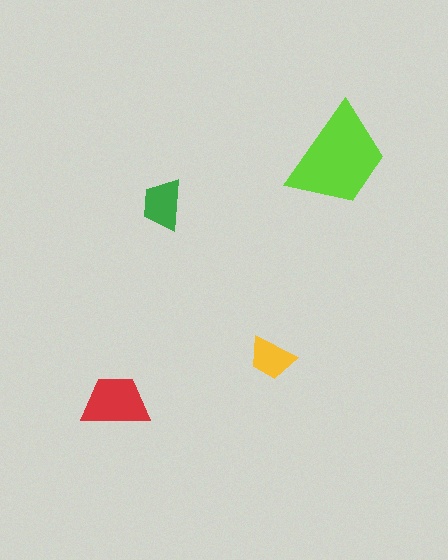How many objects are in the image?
There are 4 objects in the image.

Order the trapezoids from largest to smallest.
the lime one, the red one, the green one, the yellow one.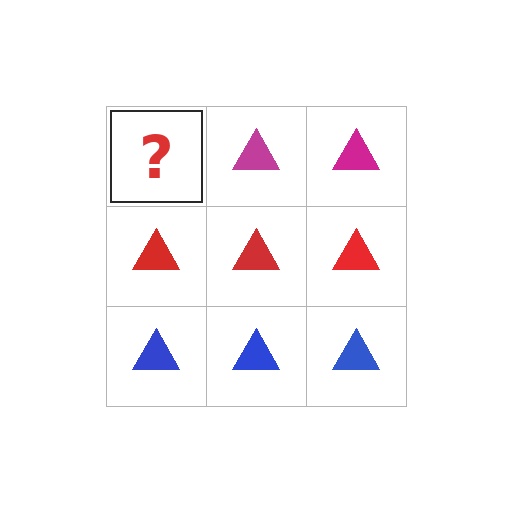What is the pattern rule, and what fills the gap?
The rule is that each row has a consistent color. The gap should be filled with a magenta triangle.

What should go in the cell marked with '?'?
The missing cell should contain a magenta triangle.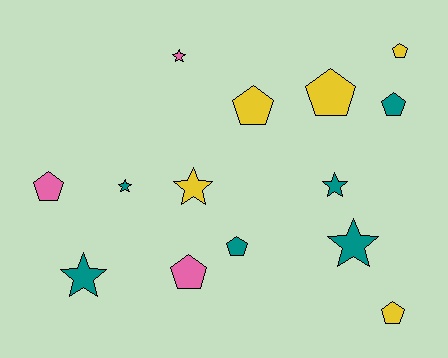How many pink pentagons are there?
There are 2 pink pentagons.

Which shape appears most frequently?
Pentagon, with 8 objects.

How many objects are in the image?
There are 14 objects.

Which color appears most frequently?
Teal, with 6 objects.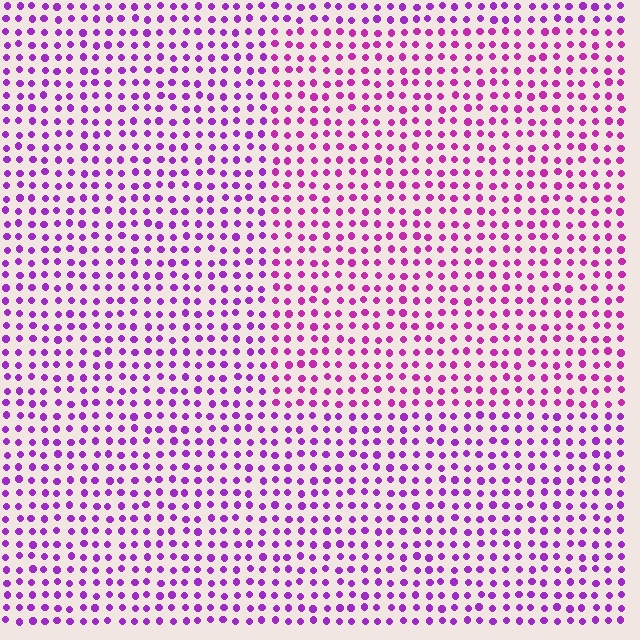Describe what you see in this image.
The image is filled with small purple elements in a uniform arrangement. A rectangle-shaped region is visible where the elements are tinted to a slightly different hue, forming a subtle color boundary.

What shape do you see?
I see a rectangle.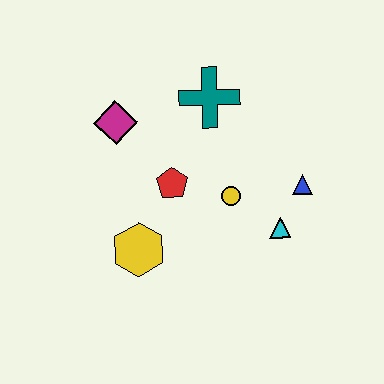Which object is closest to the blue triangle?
The cyan triangle is closest to the blue triangle.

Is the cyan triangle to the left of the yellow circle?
No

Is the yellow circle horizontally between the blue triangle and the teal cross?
Yes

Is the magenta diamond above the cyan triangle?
Yes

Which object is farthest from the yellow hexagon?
The blue triangle is farthest from the yellow hexagon.